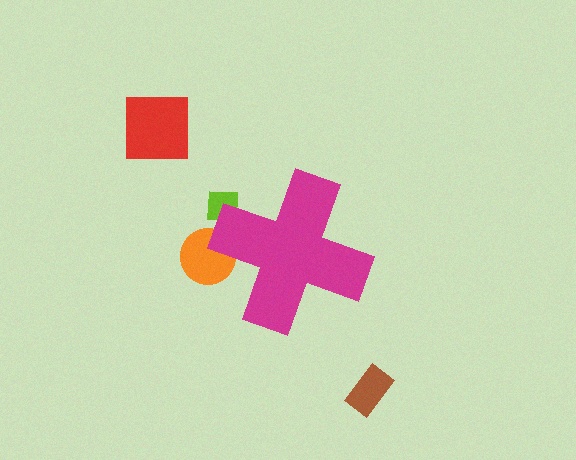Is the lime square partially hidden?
Yes, the lime square is partially hidden behind the magenta cross.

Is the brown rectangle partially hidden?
No, the brown rectangle is fully visible.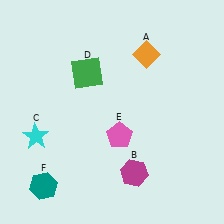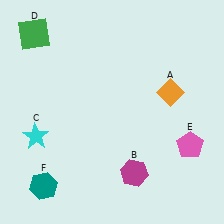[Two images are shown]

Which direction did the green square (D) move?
The green square (D) moved left.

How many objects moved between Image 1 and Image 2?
3 objects moved between the two images.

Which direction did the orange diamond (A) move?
The orange diamond (A) moved down.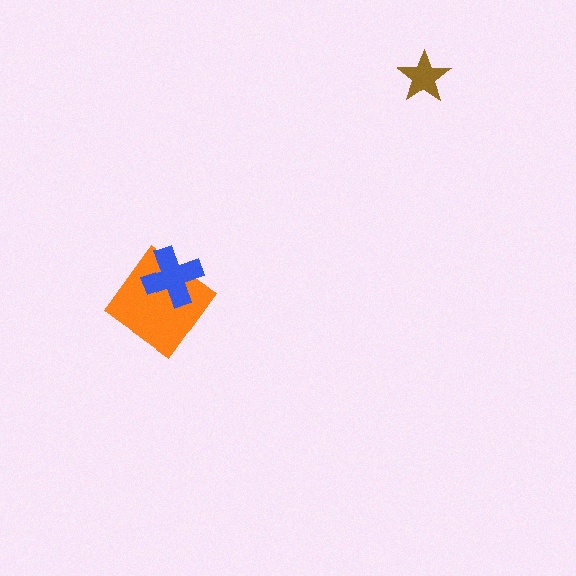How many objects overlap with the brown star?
0 objects overlap with the brown star.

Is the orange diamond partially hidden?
Yes, it is partially covered by another shape.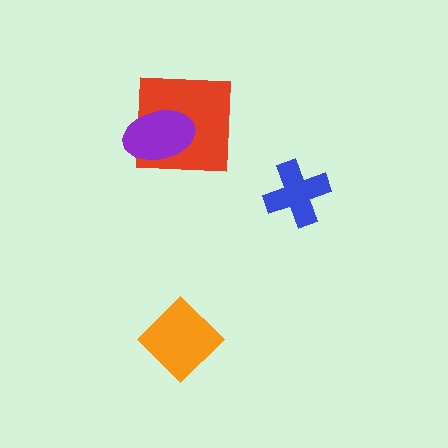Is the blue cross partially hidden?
No, no other shape covers it.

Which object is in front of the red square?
The purple ellipse is in front of the red square.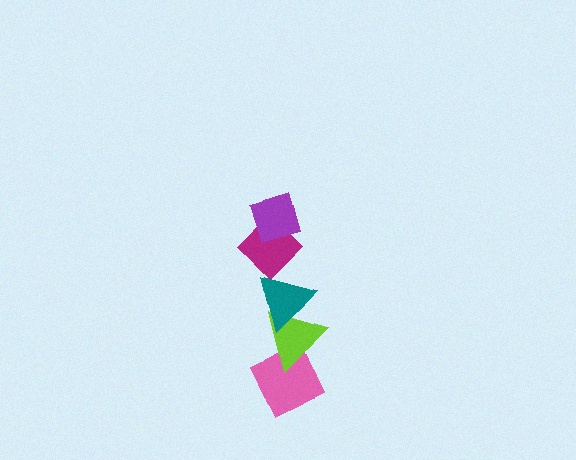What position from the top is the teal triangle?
The teal triangle is 3rd from the top.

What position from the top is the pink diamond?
The pink diamond is 5th from the top.